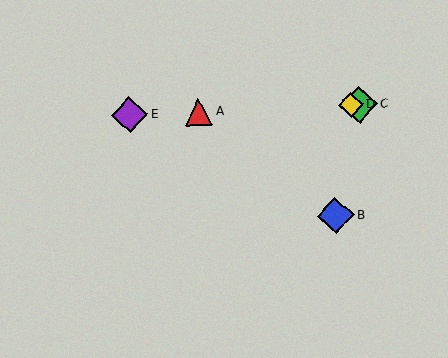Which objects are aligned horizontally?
Objects A, C, D, E are aligned horizontally.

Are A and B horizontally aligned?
No, A is at y≈112 and B is at y≈216.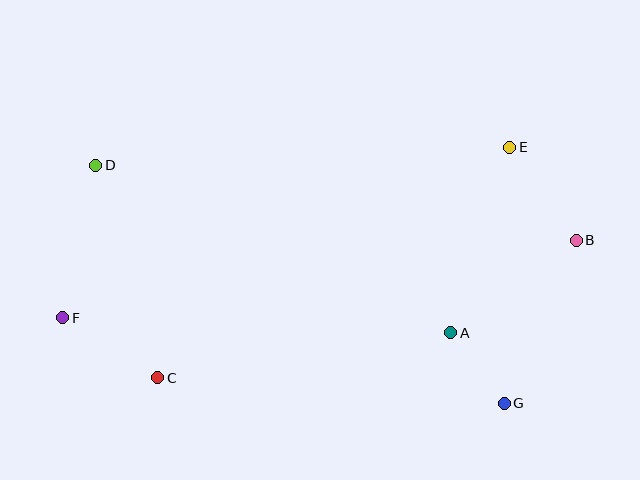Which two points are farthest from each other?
Points B and F are farthest from each other.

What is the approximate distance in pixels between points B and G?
The distance between B and G is approximately 178 pixels.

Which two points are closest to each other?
Points A and G are closest to each other.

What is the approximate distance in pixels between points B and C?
The distance between B and C is approximately 440 pixels.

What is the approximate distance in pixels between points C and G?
The distance between C and G is approximately 347 pixels.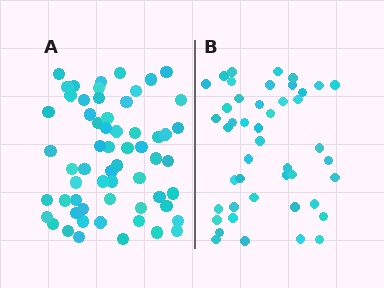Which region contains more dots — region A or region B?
Region A (the left region) has more dots.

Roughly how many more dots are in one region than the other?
Region A has approximately 15 more dots than region B.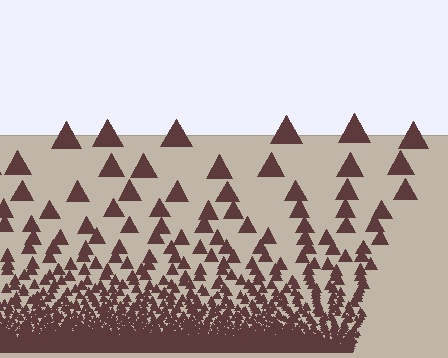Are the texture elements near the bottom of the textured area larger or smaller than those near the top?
Smaller. The gradient is inverted — elements near the bottom are smaller and denser.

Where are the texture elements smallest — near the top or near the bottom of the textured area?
Near the bottom.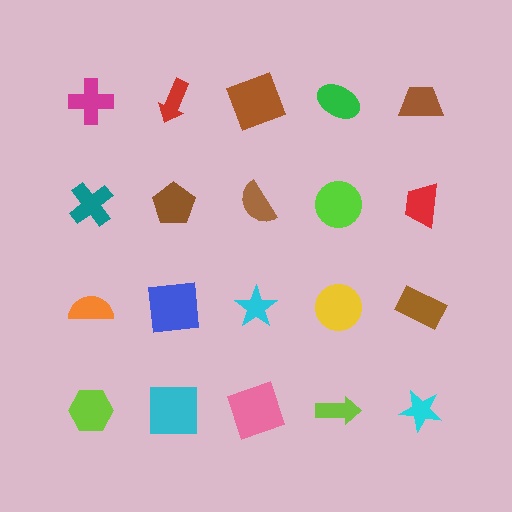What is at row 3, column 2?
A blue square.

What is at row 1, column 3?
A brown square.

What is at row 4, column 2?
A cyan square.